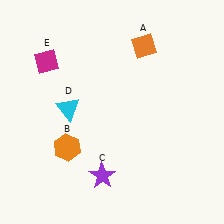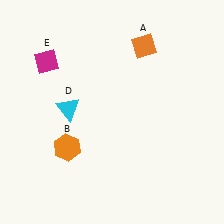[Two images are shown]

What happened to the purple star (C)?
The purple star (C) was removed in Image 2. It was in the bottom-left area of Image 1.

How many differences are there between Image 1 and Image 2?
There is 1 difference between the two images.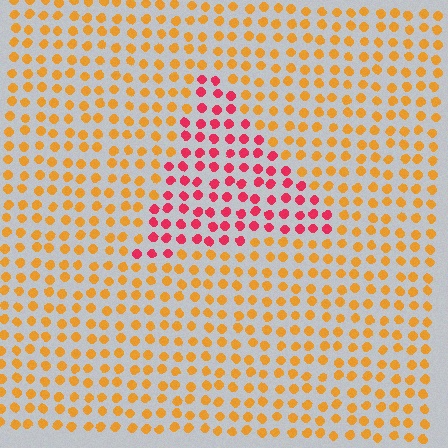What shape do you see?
I see a triangle.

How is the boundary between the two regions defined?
The boundary is defined purely by a slight shift in hue (about 50 degrees). Spacing, size, and orientation are identical on both sides.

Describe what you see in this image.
The image is filled with small orange elements in a uniform arrangement. A triangle-shaped region is visible where the elements are tinted to a slightly different hue, forming a subtle color boundary.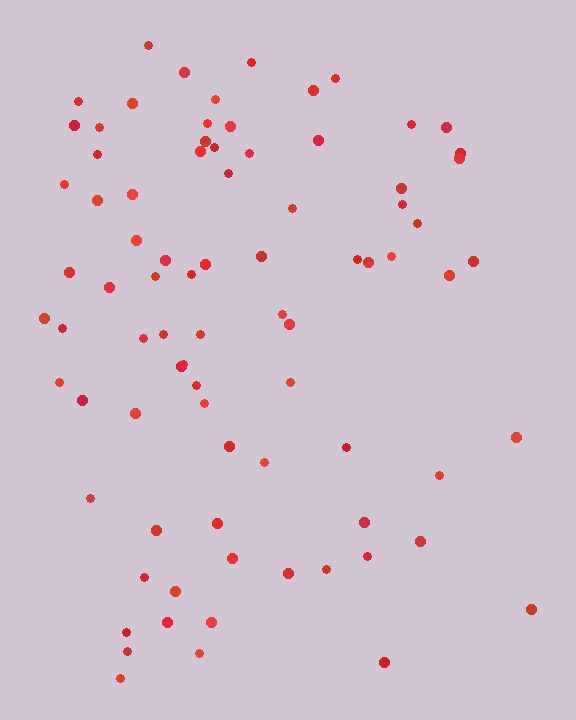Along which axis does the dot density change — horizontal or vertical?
Horizontal.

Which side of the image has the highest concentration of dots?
The left.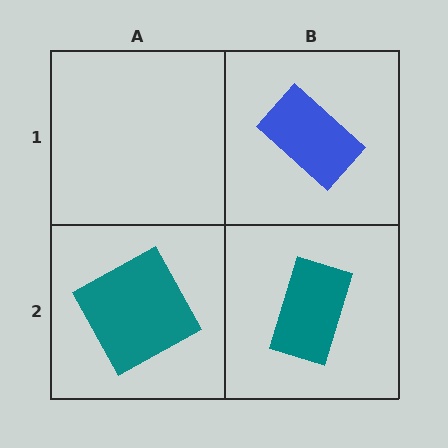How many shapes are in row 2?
2 shapes.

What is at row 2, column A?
A teal square.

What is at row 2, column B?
A teal rectangle.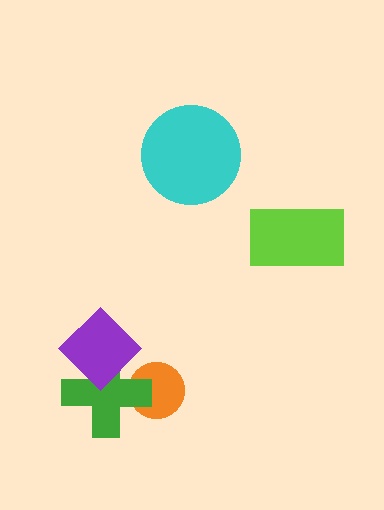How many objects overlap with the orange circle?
1 object overlaps with the orange circle.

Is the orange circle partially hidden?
Yes, it is partially covered by another shape.